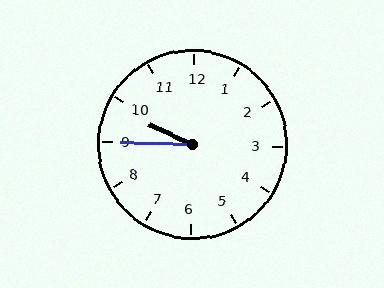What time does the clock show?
9:45.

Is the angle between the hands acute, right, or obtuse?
It is acute.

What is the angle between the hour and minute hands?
Approximately 22 degrees.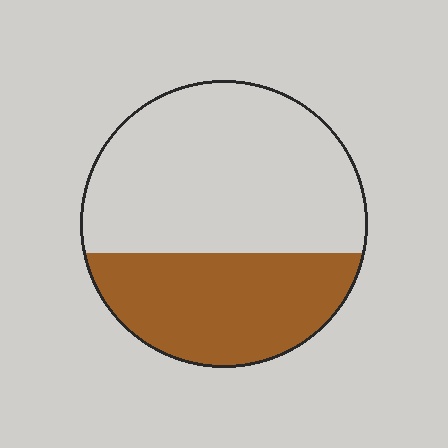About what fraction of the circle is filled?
About three eighths (3/8).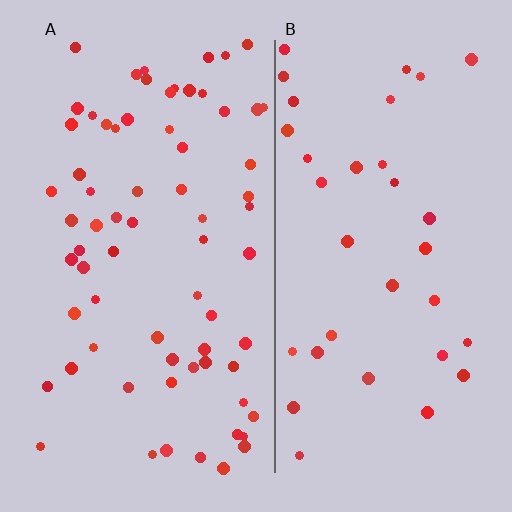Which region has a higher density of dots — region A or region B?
A (the left).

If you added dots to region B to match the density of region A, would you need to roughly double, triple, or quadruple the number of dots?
Approximately double.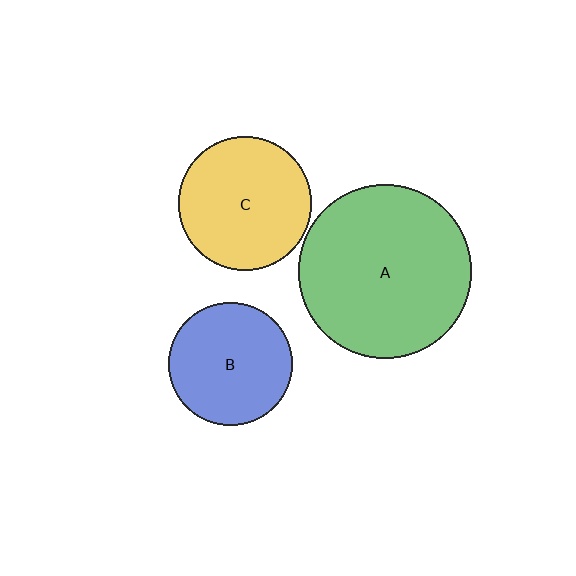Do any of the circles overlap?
No, none of the circles overlap.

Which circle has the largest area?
Circle A (green).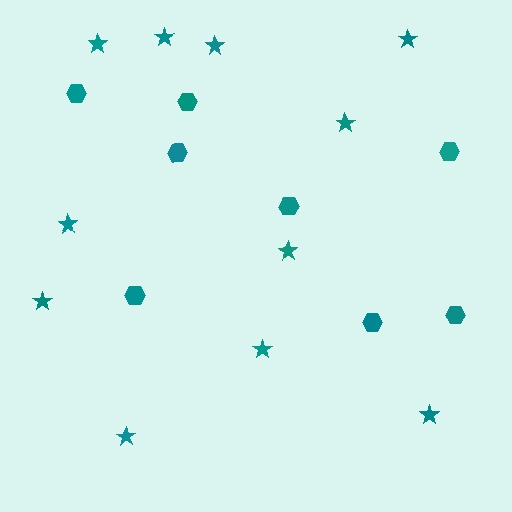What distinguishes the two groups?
There are 2 groups: one group of stars (11) and one group of hexagons (8).